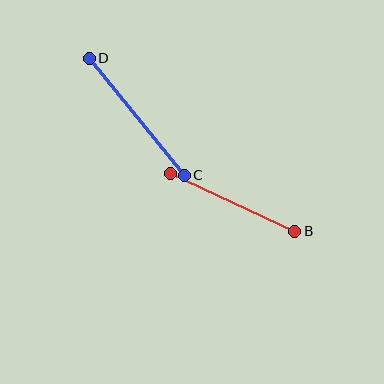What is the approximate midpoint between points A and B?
The midpoint is at approximately (233, 202) pixels.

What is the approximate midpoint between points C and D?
The midpoint is at approximately (137, 117) pixels.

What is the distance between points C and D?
The distance is approximately 151 pixels.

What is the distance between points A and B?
The distance is approximately 137 pixels.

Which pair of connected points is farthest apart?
Points C and D are farthest apart.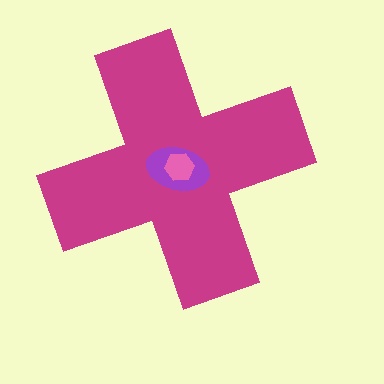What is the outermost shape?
The magenta cross.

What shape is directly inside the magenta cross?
The purple ellipse.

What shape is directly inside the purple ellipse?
The pink hexagon.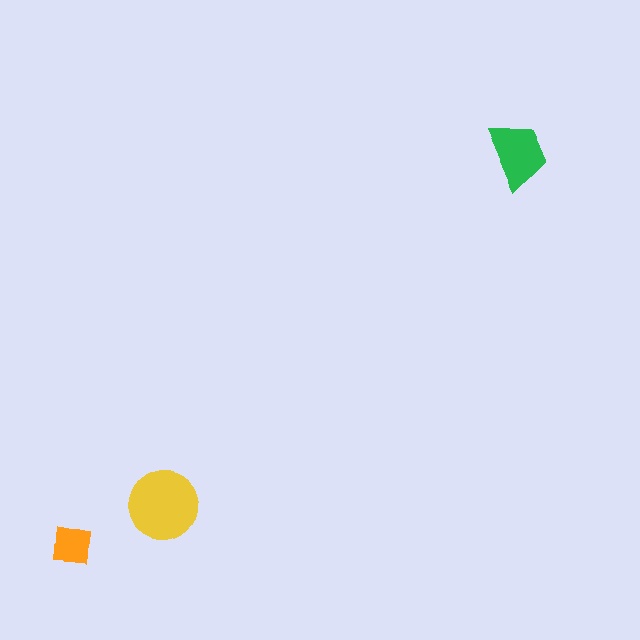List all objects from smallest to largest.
The orange square, the green trapezoid, the yellow circle.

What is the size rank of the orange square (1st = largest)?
3rd.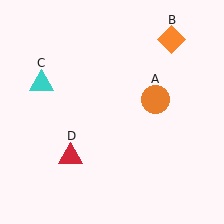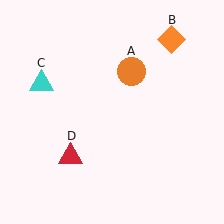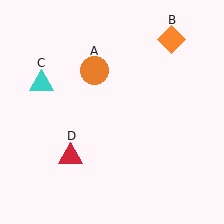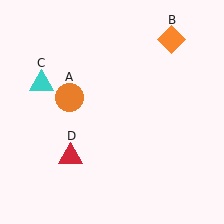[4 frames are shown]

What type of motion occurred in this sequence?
The orange circle (object A) rotated counterclockwise around the center of the scene.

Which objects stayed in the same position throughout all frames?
Orange diamond (object B) and cyan triangle (object C) and red triangle (object D) remained stationary.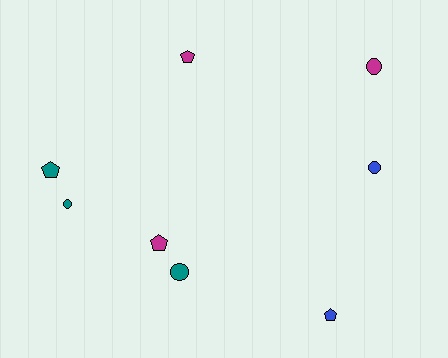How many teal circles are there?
There are 2 teal circles.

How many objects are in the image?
There are 8 objects.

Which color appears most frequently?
Teal, with 3 objects.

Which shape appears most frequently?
Pentagon, with 4 objects.